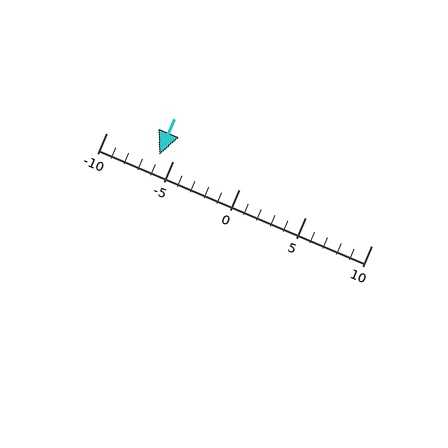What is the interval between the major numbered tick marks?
The major tick marks are spaced 5 units apart.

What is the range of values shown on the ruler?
The ruler shows values from -10 to 10.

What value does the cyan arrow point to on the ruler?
The cyan arrow points to approximately -6.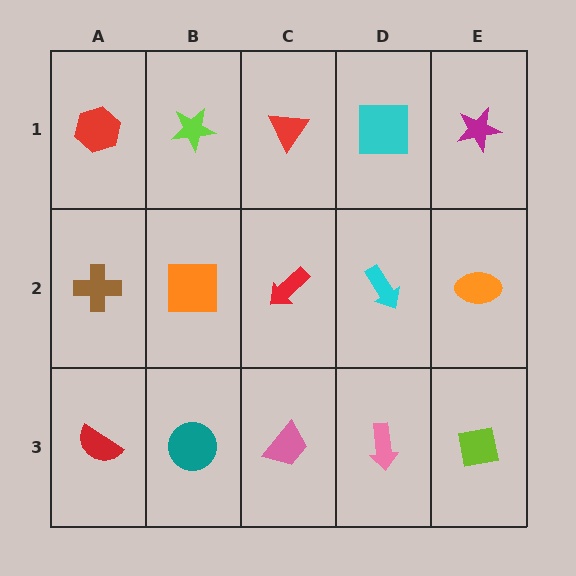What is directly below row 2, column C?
A pink trapezoid.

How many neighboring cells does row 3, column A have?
2.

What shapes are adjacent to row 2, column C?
A red triangle (row 1, column C), a pink trapezoid (row 3, column C), an orange square (row 2, column B), a cyan arrow (row 2, column D).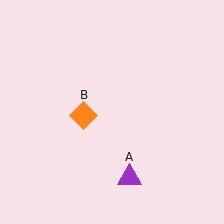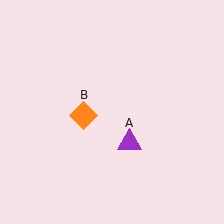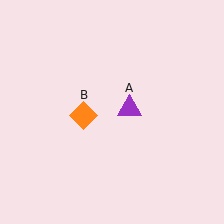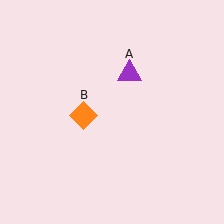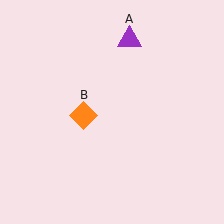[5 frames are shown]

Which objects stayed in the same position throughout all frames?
Orange diamond (object B) remained stationary.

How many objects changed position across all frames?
1 object changed position: purple triangle (object A).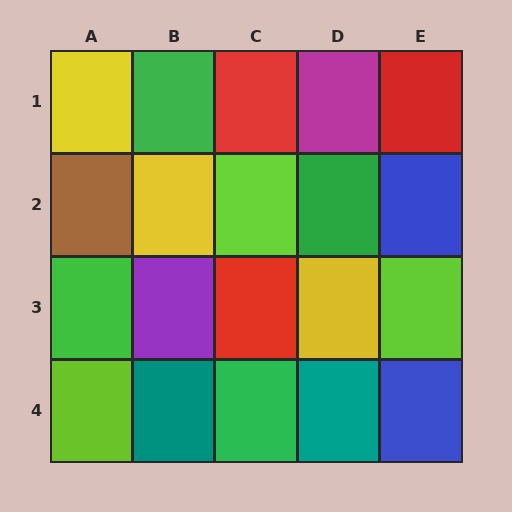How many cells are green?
4 cells are green.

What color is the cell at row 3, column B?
Purple.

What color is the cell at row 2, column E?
Blue.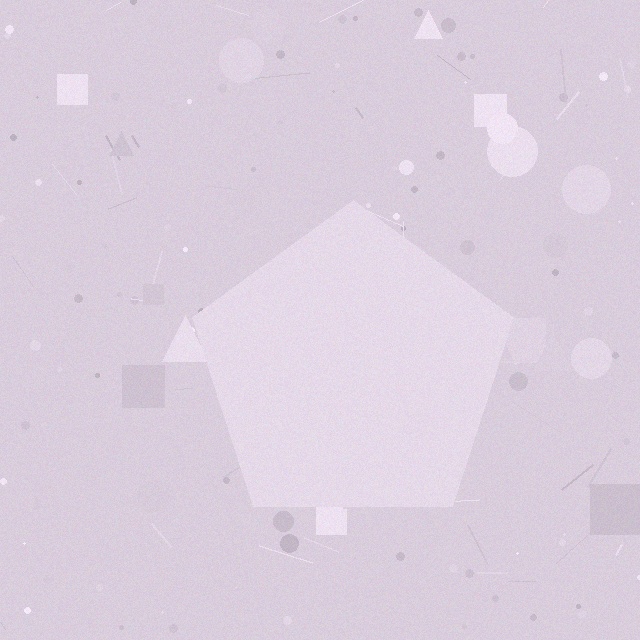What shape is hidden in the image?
A pentagon is hidden in the image.